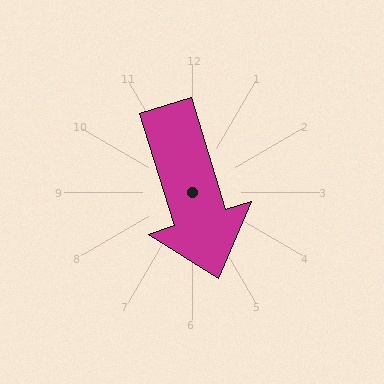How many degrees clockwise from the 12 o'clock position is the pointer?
Approximately 163 degrees.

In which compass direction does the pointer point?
South.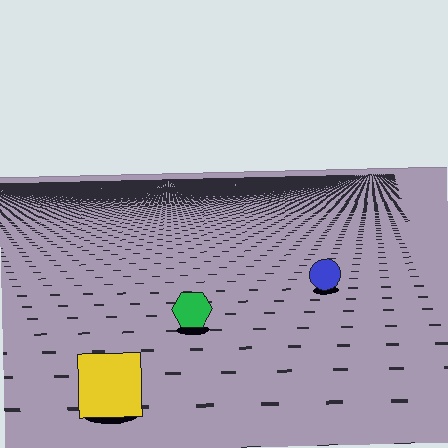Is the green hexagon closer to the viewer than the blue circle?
Yes. The green hexagon is closer — you can tell from the texture gradient: the ground texture is coarser near it.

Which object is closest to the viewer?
The yellow square is closest. The texture marks near it are larger and more spread out.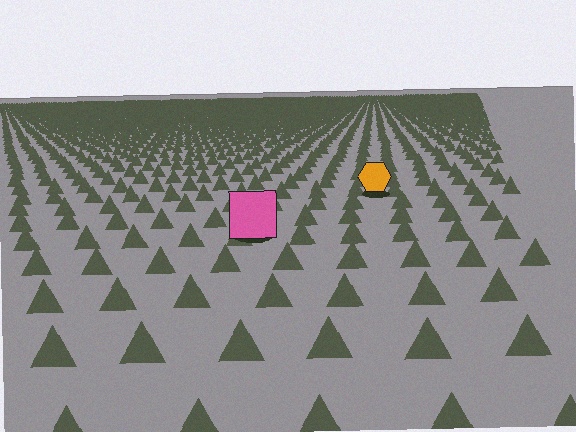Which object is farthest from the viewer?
The orange hexagon is farthest from the viewer. It appears smaller and the ground texture around it is denser.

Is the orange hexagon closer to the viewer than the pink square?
No. The pink square is closer — you can tell from the texture gradient: the ground texture is coarser near it.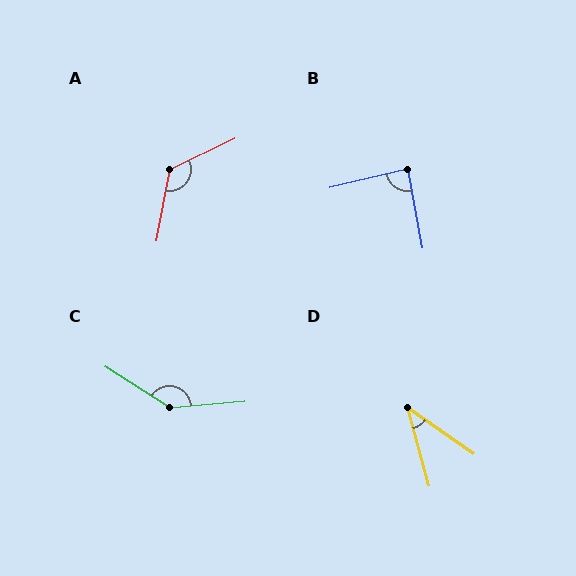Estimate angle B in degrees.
Approximately 87 degrees.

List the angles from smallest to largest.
D (39°), B (87°), A (127°), C (143°).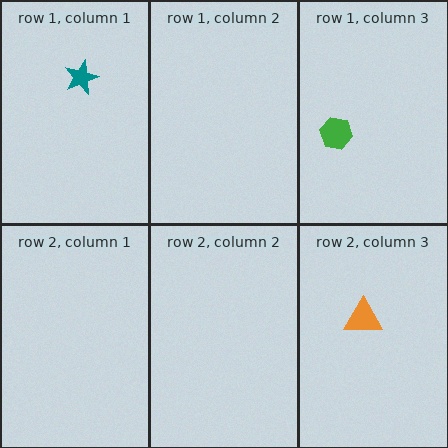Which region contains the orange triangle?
The row 2, column 3 region.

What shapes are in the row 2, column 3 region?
The orange triangle.